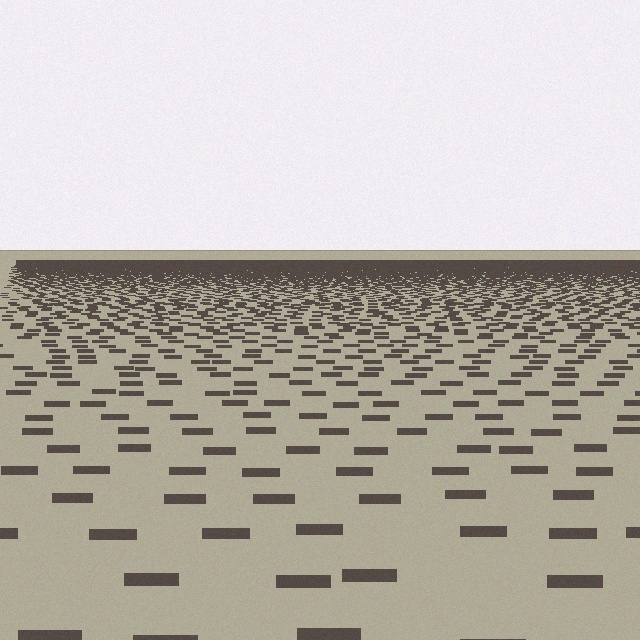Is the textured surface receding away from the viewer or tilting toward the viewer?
The surface is receding away from the viewer. Texture elements get smaller and denser toward the top.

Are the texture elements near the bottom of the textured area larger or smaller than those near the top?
Larger. Near the bottom, elements are closer to the viewer and appear at a bigger on-screen size.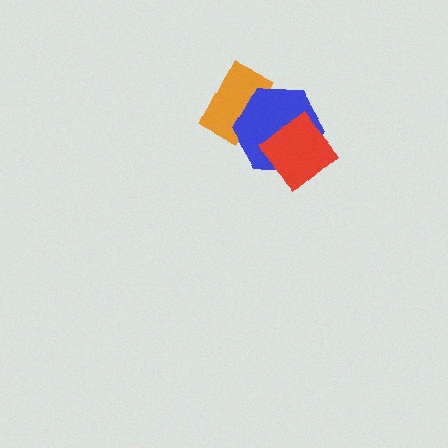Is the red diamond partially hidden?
No, no other shape covers it.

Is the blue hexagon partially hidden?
Yes, it is partially covered by another shape.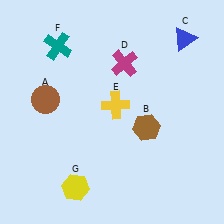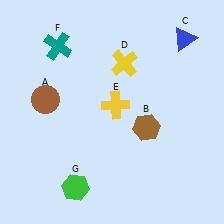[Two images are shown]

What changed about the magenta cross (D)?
In Image 1, D is magenta. In Image 2, it changed to yellow.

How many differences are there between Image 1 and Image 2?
There are 2 differences between the two images.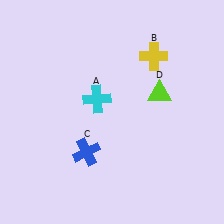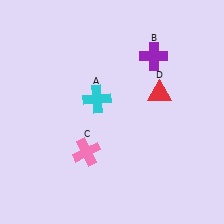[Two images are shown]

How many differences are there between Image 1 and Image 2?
There are 3 differences between the two images.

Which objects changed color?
B changed from yellow to purple. C changed from blue to pink. D changed from lime to red.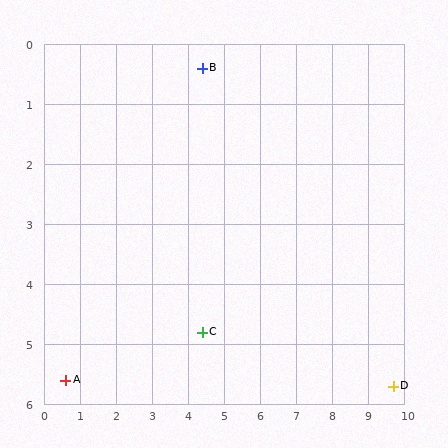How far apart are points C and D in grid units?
Points C and D are about 5.4 grid units apart.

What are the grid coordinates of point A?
Point A is at approximately (0.6, 5.6).